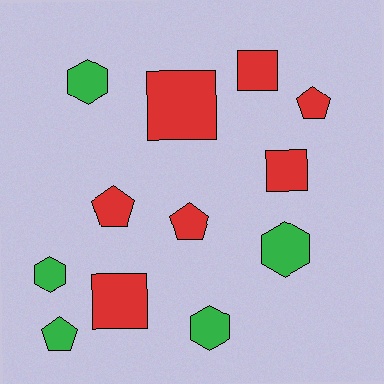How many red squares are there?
There are 4 red squares.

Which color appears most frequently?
Red, with 7 objects.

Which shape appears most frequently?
Hexagon, with 4 objects.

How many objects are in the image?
There are 12 objects.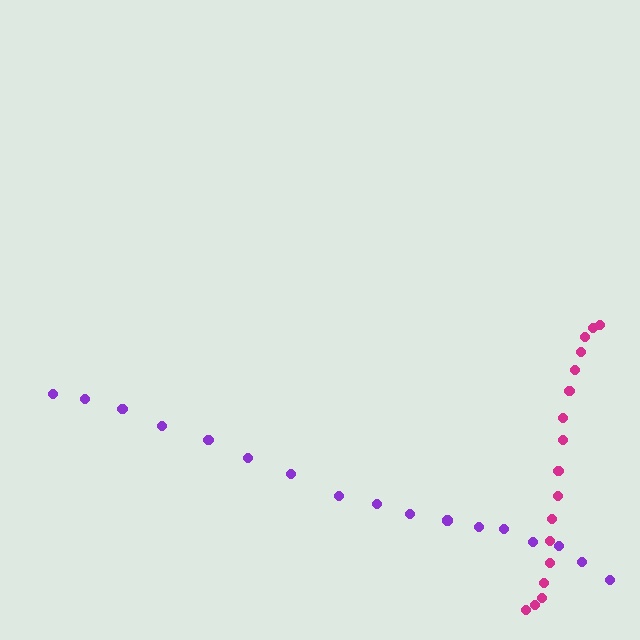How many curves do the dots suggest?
There are 2 distinct paths.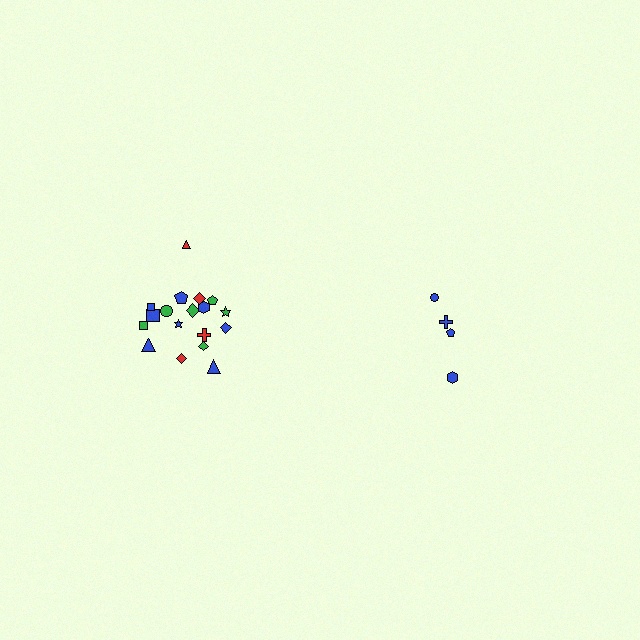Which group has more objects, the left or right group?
The left group.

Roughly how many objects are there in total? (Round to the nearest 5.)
Roughly 20 objects in total.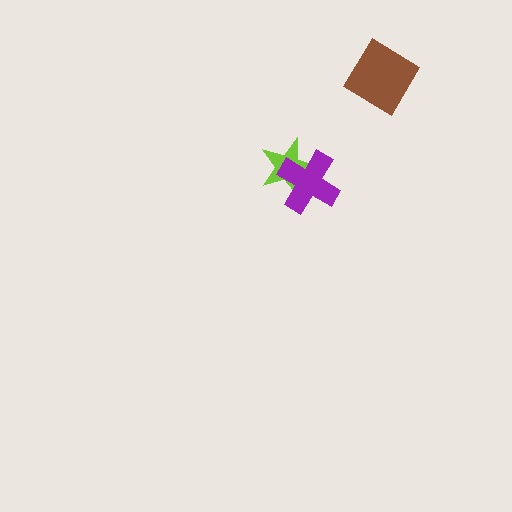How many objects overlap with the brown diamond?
0 objects overlap with the brown diamond.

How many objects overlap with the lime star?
1 object overlaps with the lime star.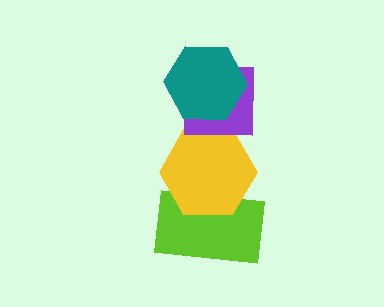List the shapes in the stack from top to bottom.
From top to bottom: the teal hexagon, the purple square, the yellow hexagon, the lime rectangle.